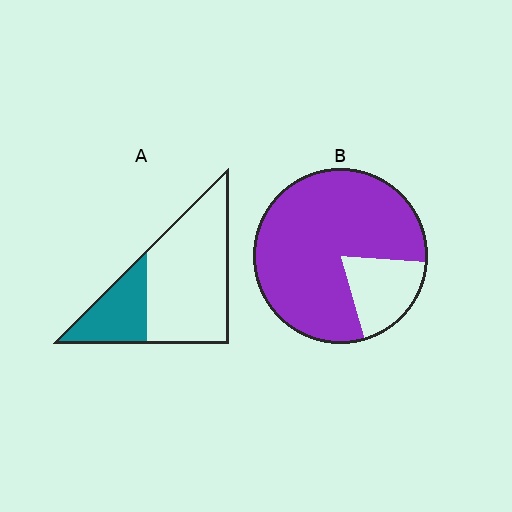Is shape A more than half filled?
No.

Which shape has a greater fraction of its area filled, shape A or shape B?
Shape B.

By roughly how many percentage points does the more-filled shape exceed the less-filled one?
By roughly 50 percentage points (B over A).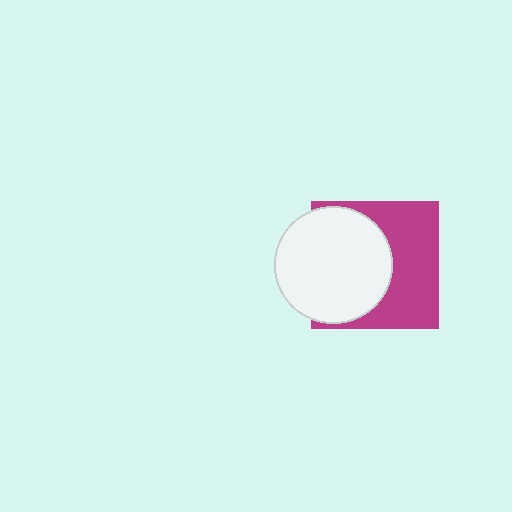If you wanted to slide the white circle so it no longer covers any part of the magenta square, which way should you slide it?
Slide it left — that is the most direct way to separate the two shapes.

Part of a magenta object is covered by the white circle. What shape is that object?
It is a square.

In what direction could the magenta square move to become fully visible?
The magenta square could move right. That would shift it out from behind the white circle entirely.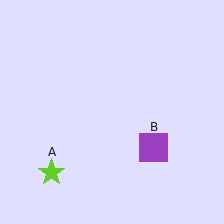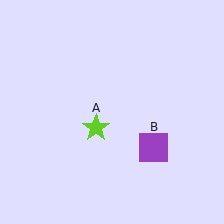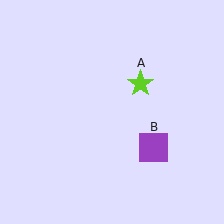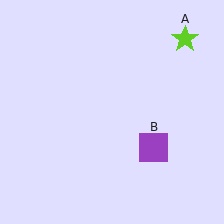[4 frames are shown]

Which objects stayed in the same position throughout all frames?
Purple square (object B) remained stationary.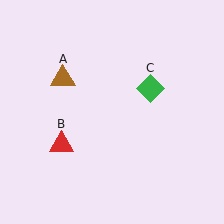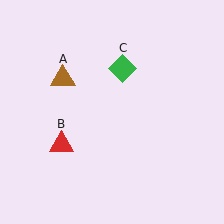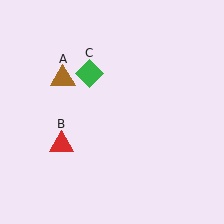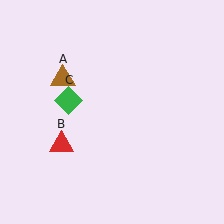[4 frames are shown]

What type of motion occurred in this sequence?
The green diamond (object C) rotated counterclockwise around the center of the scene.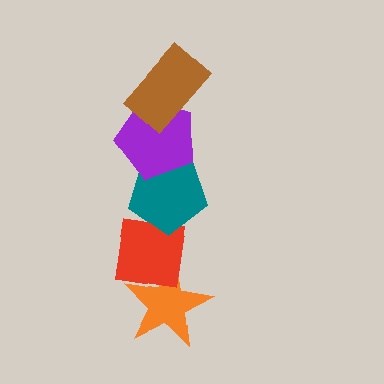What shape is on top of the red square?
The teal pentagon is on top of the red square.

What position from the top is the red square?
The red square is 4th from the top.